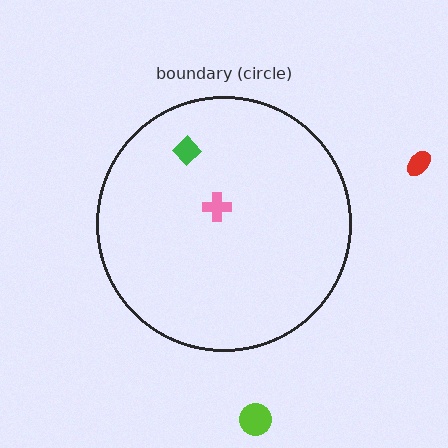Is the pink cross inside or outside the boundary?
Inside.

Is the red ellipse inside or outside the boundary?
Outside.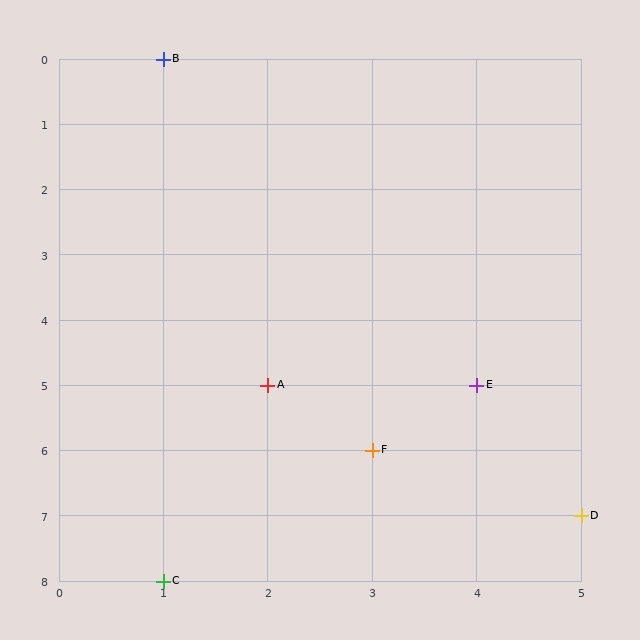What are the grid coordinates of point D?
Point D is at grid coordinates (5, 7).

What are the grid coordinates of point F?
Point F is at grid coordinates (3, 6).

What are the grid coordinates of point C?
Point C is at grid coordinates (1, 8).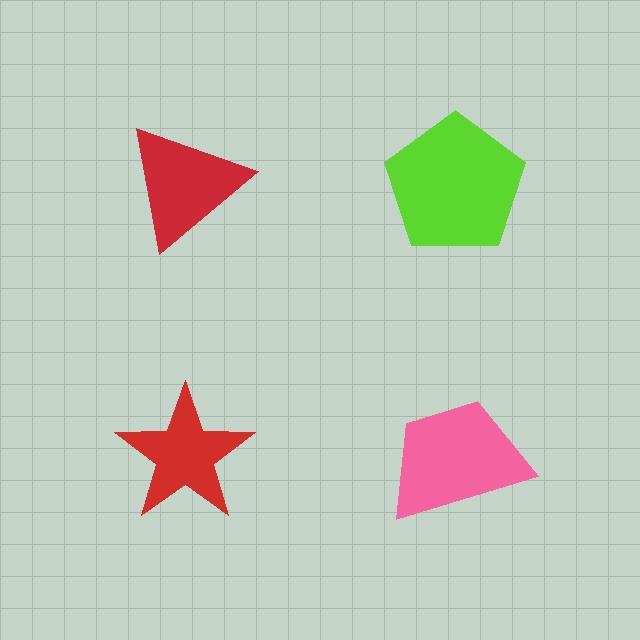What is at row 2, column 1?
A red star.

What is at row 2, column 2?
A pink trapezoid.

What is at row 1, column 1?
A red triangle.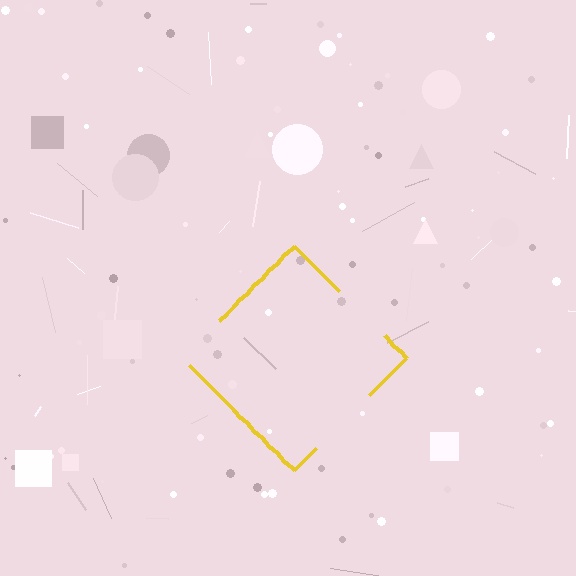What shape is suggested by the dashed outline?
The dashed outline suggests a diamond.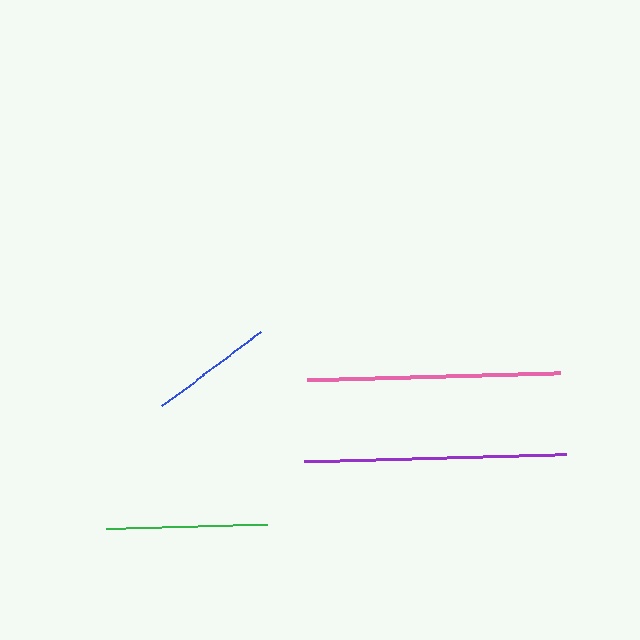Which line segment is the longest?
The purple line is the longest at approximately 261 pixels.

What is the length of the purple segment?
The purple segment is approximately 261 pixels long.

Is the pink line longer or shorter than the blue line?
The pink line is longer than the blue line.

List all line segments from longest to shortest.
From longest to shortest: purple, pink, green, blue.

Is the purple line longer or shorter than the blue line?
The purple line is longer than the blue line.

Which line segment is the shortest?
The blue line is the shortest at approximately 124 pixels.